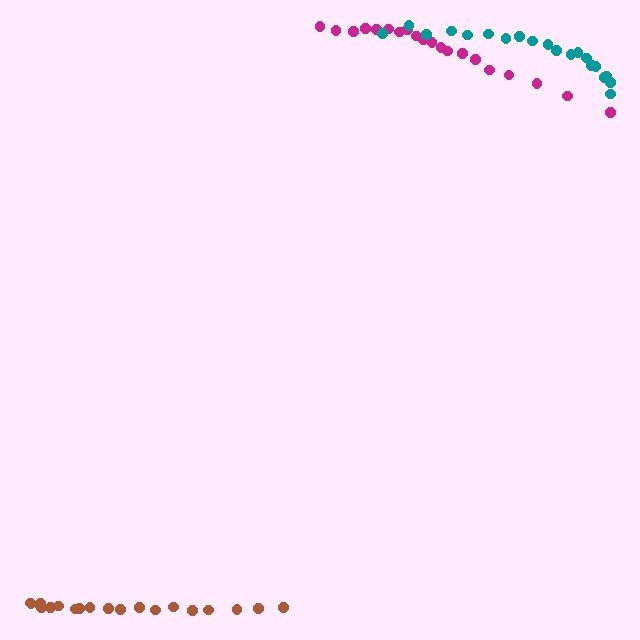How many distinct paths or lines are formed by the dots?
There are 3 distinct paths.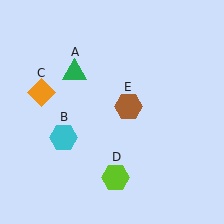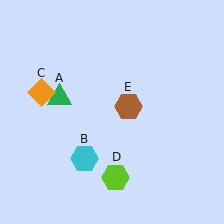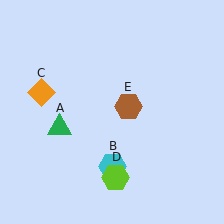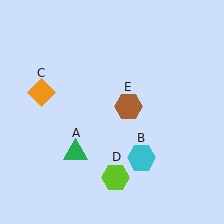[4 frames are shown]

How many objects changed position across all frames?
2 objects changed position: green triangle (object A), cyan hexagon (object B).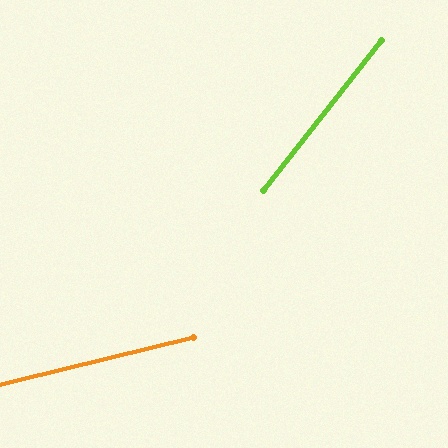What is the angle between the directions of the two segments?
Approximately 38 degrees.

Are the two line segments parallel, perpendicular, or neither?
Neither parallel nor perpendicular — they differ by about 38°.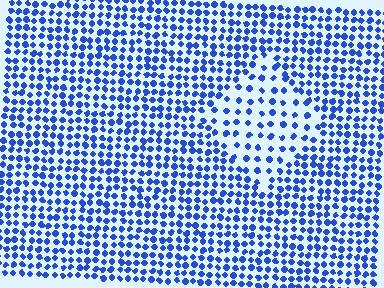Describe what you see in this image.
The image contains small blue elements arranged at two different densities. A diamond-shaped region is visible where the elements are less densely packed than the surrounding area.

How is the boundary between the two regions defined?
The boundary is defined by a change in element density (approximately 2.0x ratio). All elements are the same color, size, and shape.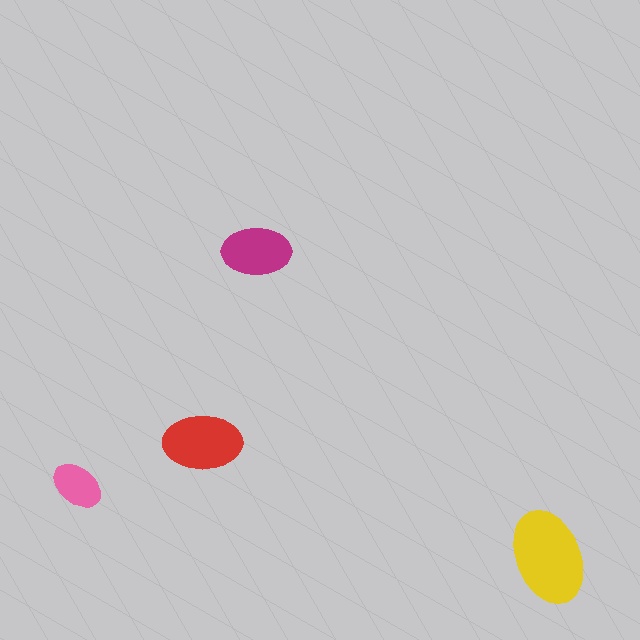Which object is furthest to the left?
The pink ellipse is leftmost.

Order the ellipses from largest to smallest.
the yellow one, the red one, the magenta one, the pink one.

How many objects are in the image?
There are 4 objects in the image.